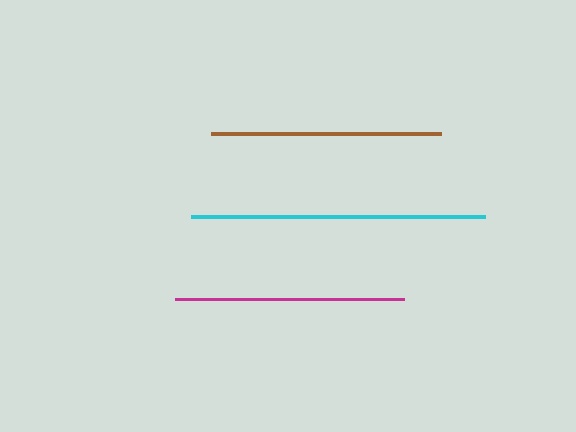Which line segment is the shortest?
The magenta line is the shortest at approximately 230 pixels.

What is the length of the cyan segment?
The cyan segment is approximately 294 pixels long.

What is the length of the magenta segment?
The magenta segment is approximately 230 pixels long.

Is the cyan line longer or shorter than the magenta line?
The cyan line is longer than the magenta line.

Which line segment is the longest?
The cyan line is the longest at approximately 294 pixels.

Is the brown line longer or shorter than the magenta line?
The brown line is longer than the magenta line.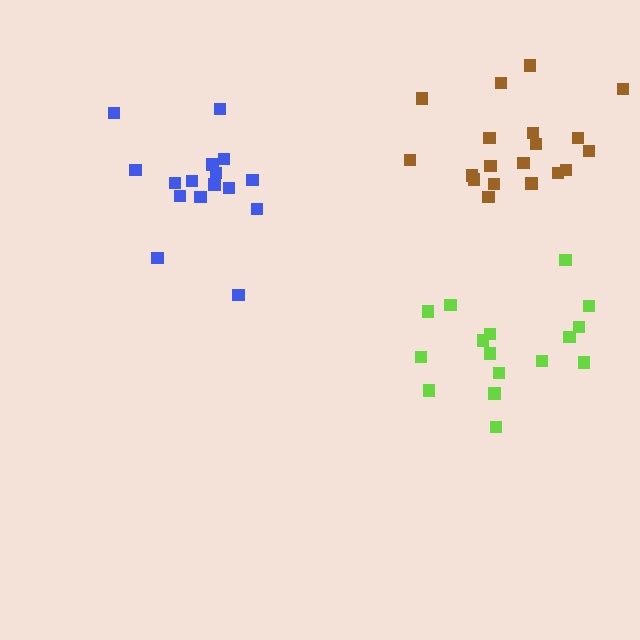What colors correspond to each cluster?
The clusters are colored: blue, lime, brown.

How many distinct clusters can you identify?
There are 3 distinct clusters.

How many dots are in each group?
Group 1: 16 dots, Group 2: 16 dots, Group 3: 19 dots (51 total).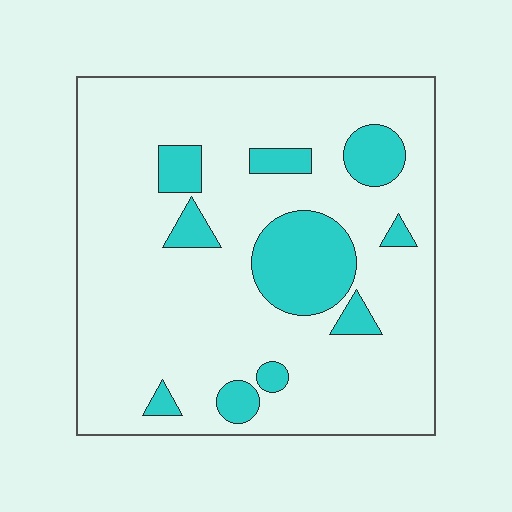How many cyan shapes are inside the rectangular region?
10.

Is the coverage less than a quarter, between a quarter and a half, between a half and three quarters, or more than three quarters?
Less than a quarter.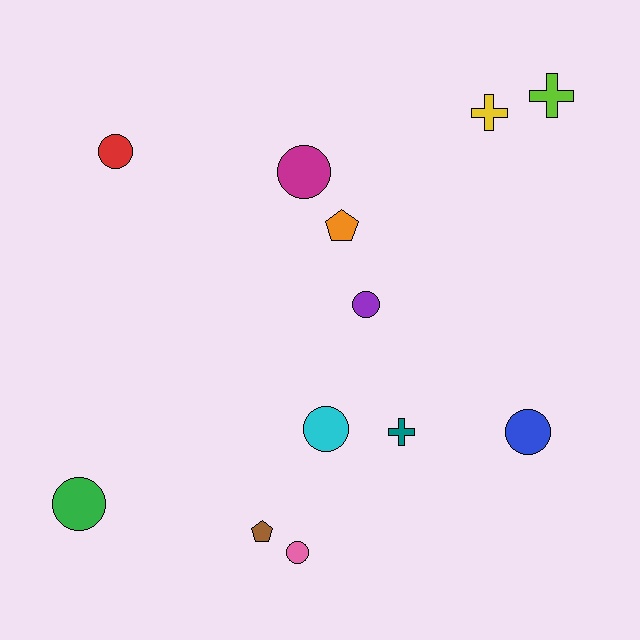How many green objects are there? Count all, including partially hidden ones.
There is 1 green object.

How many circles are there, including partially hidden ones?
There are 7 circles.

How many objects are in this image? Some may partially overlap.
There are 12 objects.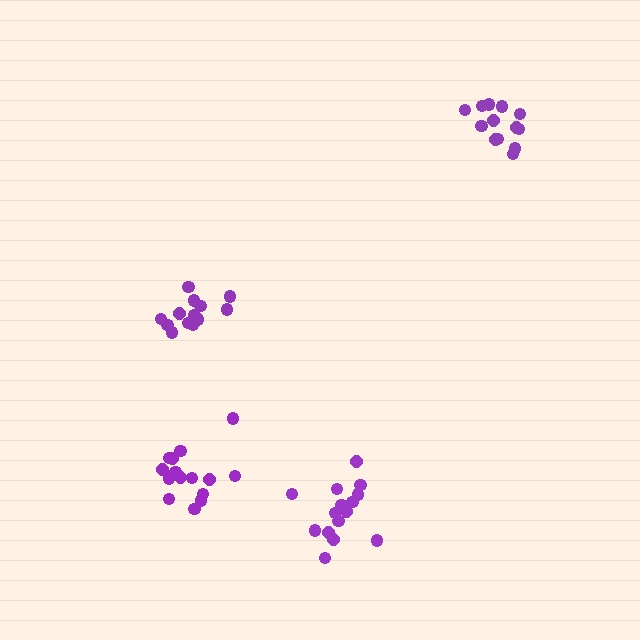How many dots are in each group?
Group 1: 14 dots, Group 2: 15 dots, Group 3: 15 dots, Group 4: 13 dots (57 total).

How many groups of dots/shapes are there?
There are 4 groups.